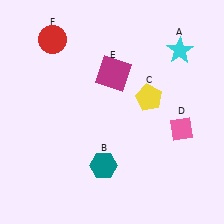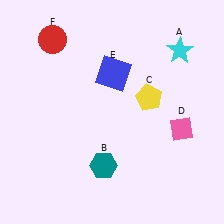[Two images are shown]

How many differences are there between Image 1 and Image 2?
There is 1 difference between the two images.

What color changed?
The square (E) changed from magenta in Image 1 to blue in Image 2.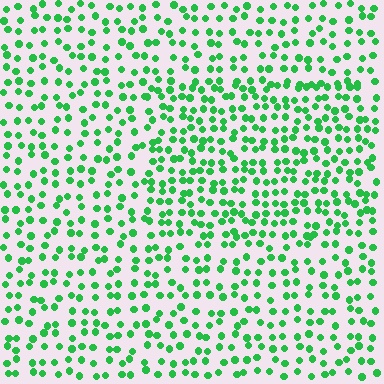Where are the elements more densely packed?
The elements are more densely packed inside the rectangle boundary.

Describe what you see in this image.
The image contains small green elements arranged at two different densities. A rectangle-shaped region is visible where the elements are more densely packed than the surrounding area.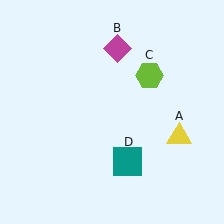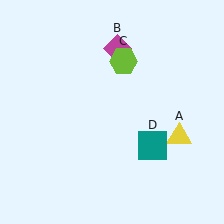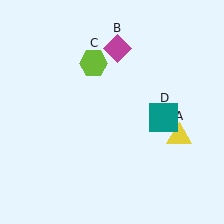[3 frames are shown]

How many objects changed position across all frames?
2 objects changed position: lime hexagon (object C), teal square (object D).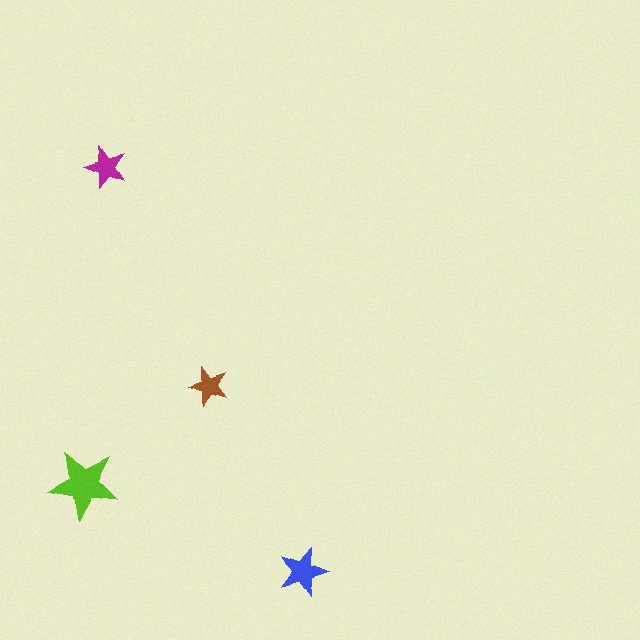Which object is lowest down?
The blue star is bottommost.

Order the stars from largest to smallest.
the lime one, the blue one, the magenta one, the brown one.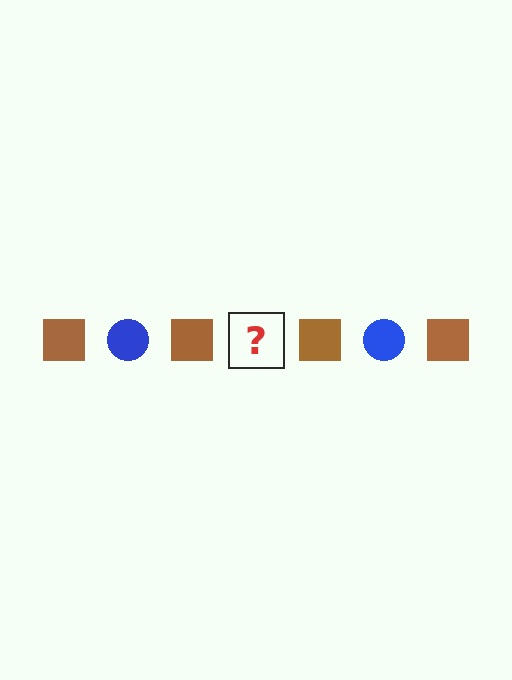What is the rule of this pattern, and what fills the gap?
The rule is that the pattern alternates between brown square and blue circle. The gap should be filled with a blue circle.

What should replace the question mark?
The question mark should be replaced with a blue circle.